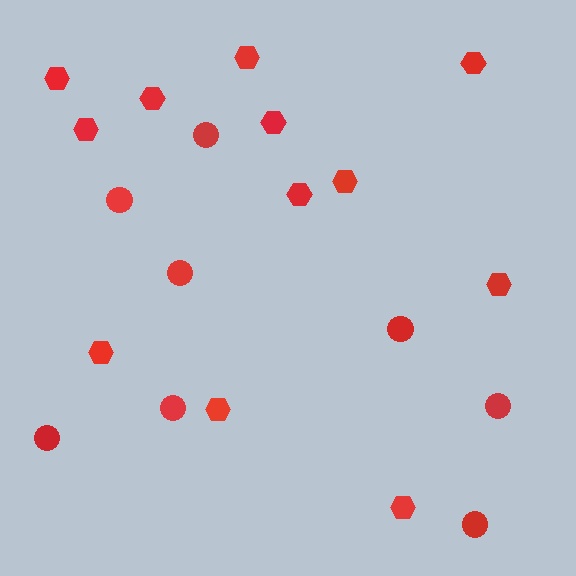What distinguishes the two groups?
There are 2 groups: one group of hexagons (12) and one group of circles (8).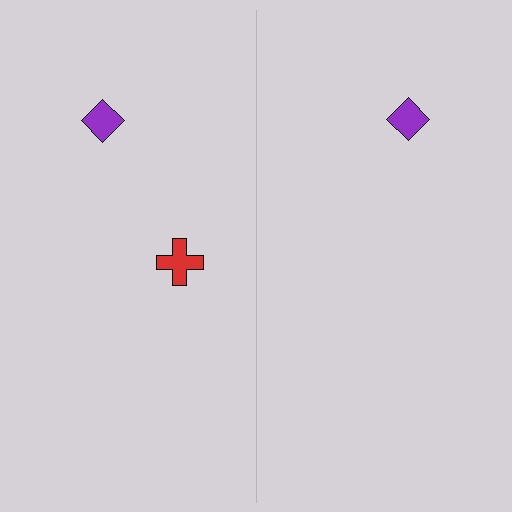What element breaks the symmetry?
A red cross is missing from the right side.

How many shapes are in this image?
There are 3 shapes in this image.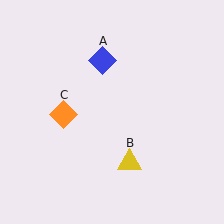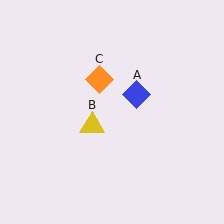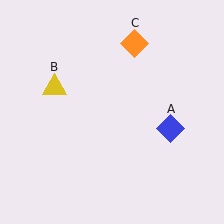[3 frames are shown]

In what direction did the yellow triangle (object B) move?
The yellow triangle (object B) moved up and to the left.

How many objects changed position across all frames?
3 objects changed position: blue diamond (object A), yellow triangle (object B), orange diamond (object C).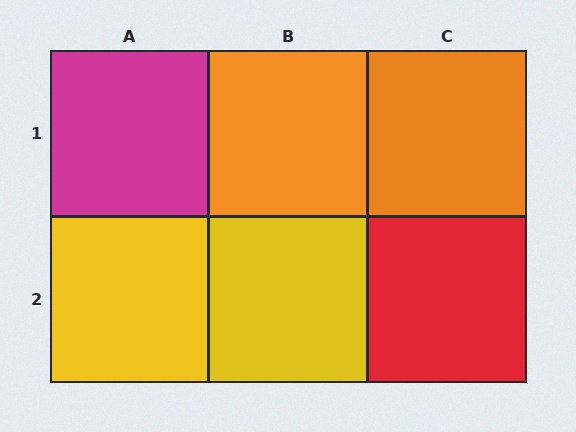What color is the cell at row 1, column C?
Orange.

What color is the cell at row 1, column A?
Magenta.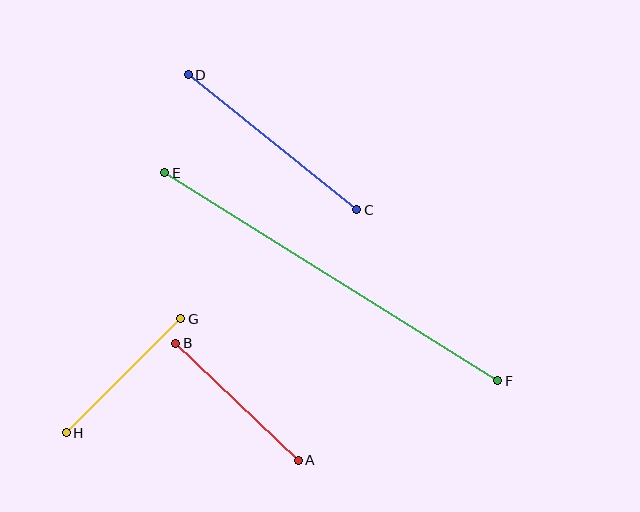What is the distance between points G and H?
The distance is approximately 161 pixels.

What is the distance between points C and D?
The distance is approximately 216 pixels.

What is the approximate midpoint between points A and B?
The midpoint is at approximately (237, 402) pixels.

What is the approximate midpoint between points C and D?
The midpoint is at approximately (273, 142) pixels.